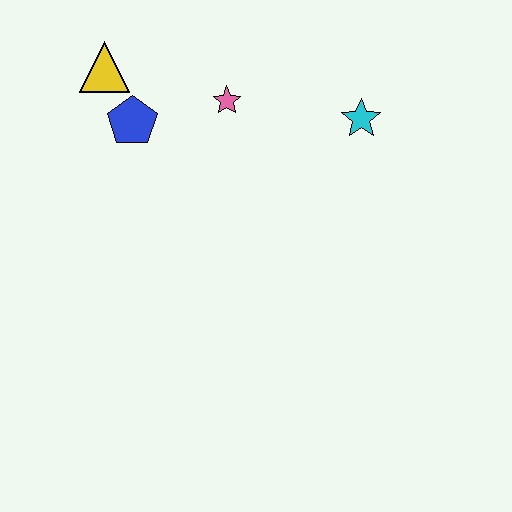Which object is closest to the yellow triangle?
The blue pentagon is closest to the yellow triangle.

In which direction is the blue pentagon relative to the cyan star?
The blue pentagon is to the left of the cyan star.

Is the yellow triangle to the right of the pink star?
No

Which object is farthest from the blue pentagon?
The cyan star is farthest from the blue pentagon.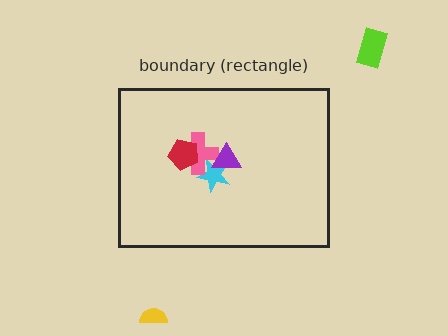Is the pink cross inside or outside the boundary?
Inside.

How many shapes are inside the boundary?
4 inside, 2 outside.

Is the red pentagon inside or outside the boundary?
Inside.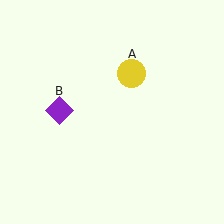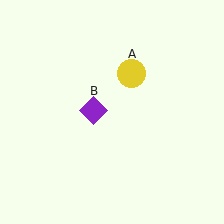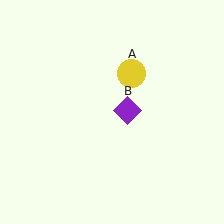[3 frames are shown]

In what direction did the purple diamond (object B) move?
The purple diamond (object B) moved right.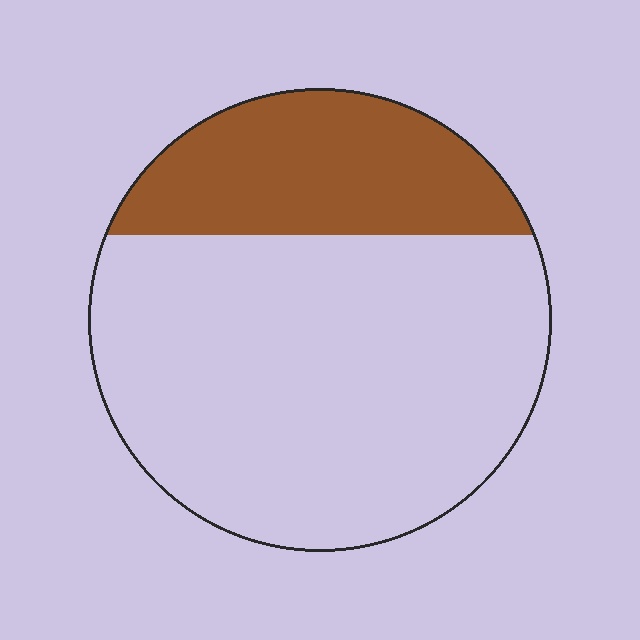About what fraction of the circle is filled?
About one quarter (1/4).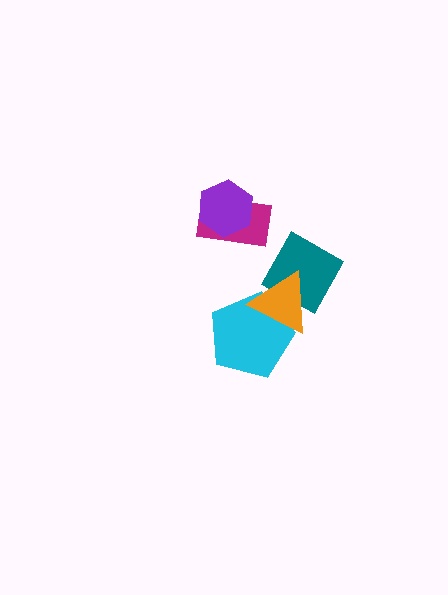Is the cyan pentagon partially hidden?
Yes, it is partially covered by another shape.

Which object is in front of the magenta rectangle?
The purple hexagon is in front of the magenta rectangle.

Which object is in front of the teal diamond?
The orange triangle is in front of the teal diamond.